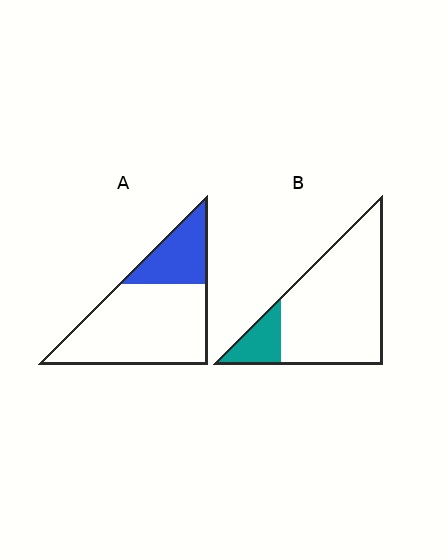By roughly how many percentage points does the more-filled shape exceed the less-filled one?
By roughly 10 percentage points (A over B).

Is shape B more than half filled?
No.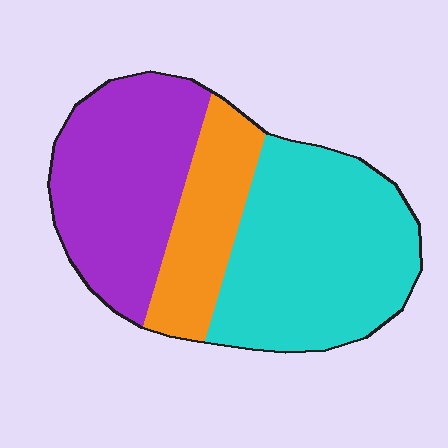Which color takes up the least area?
Orange, at roughly 20%.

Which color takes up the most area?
Cyan, at roughly 45%.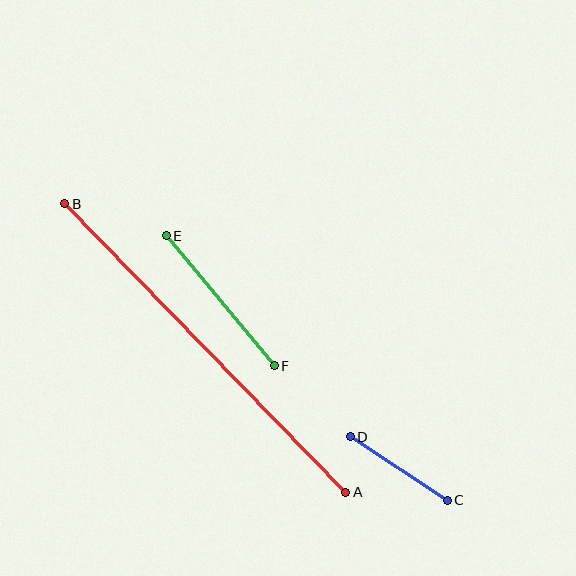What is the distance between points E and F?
The distance is approximately 169 pixels.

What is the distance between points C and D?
The distance is approximately 116 pixels.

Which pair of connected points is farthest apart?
Points A and B are farthest apart.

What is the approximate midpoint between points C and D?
The midpoint is at approximately (399, 469) pixels.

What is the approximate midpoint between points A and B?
The midpoint is at approximately (205, 348) pixels.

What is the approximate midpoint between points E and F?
The midpoint is at approximately (220, 301) pixels.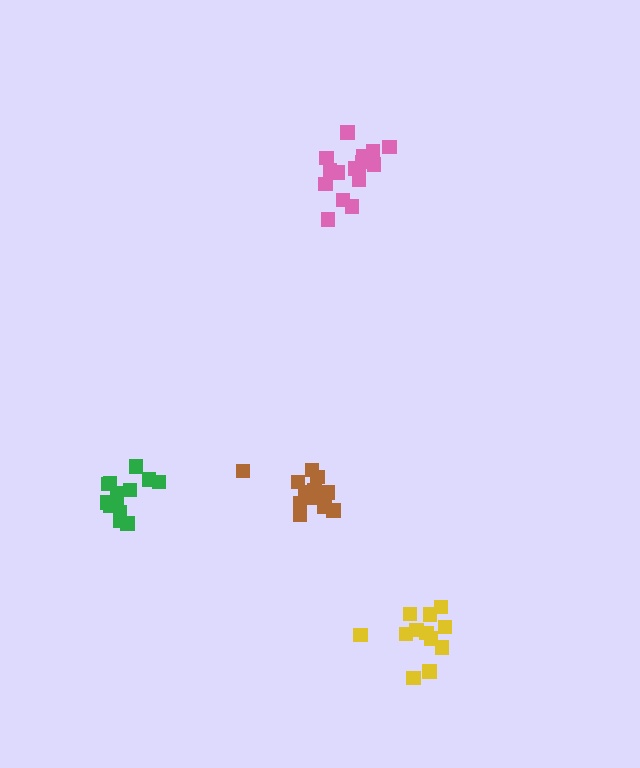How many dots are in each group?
Group 1: 13 dots, Group 2: 13 dots, Group 3: 12 dots, Group 4: 16 dots (54 total).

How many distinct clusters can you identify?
There are 4 distinct clusters.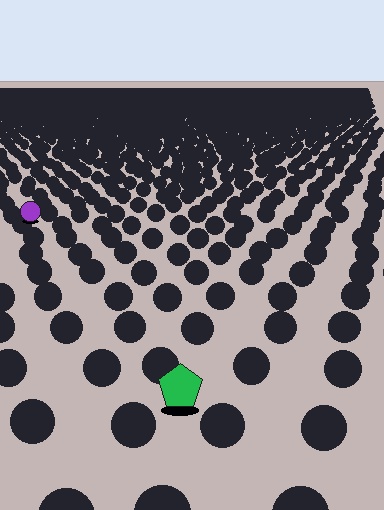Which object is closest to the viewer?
The green pentagon is closest. The texture marks near it are larger and more spread out.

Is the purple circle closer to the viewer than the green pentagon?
No. The green pentagon is closer — you can tell from the texture gradient: the ground texture is coarser near it.